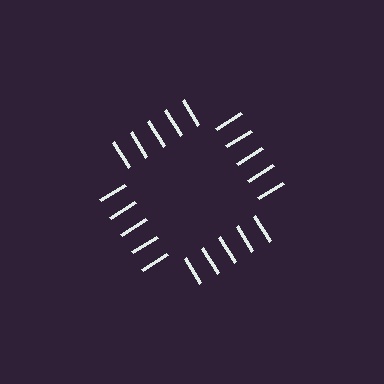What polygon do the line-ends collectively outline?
An illusory square — the line segments terminate on its edges but no continuous stroke is drawn.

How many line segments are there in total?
20 — 5 along each of the 4 edges.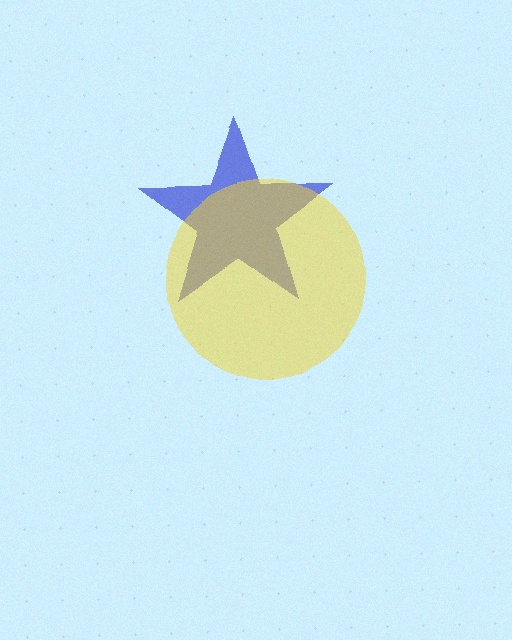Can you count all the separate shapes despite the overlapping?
Yes, there are 2 separate shapes.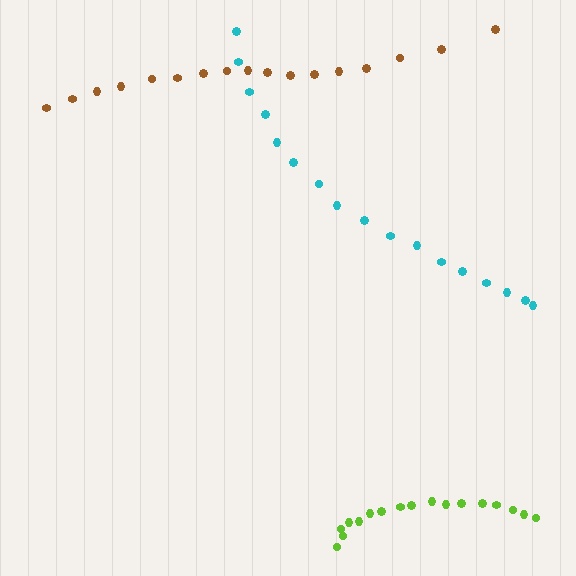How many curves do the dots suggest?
There are 3 distinct paths.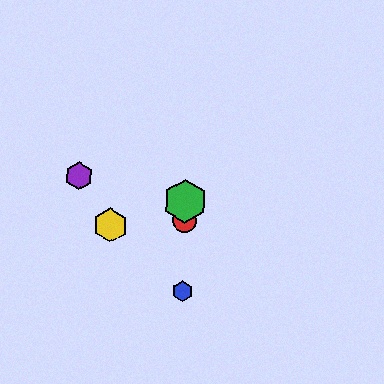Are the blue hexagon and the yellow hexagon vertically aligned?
No, the blue hexagon is at x≈182 and the yellow hexagon is at x≈110.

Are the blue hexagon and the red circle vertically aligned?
Yes, both are at x≈182.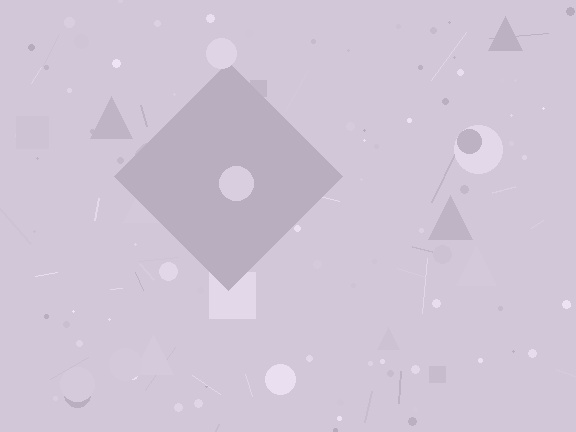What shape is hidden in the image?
A diamond is hidden in the image.